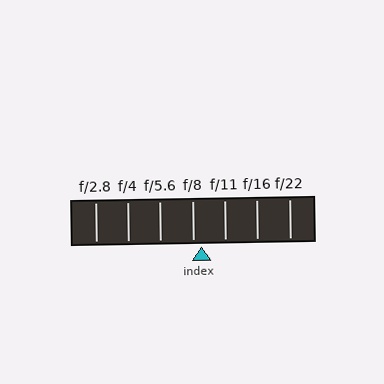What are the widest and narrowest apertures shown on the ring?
The widest aperture shown is f/2.8 and the narrowest is f/22.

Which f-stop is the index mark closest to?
The index mark is closest to f/8.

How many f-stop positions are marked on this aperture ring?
There are 7 f-stop positions marked.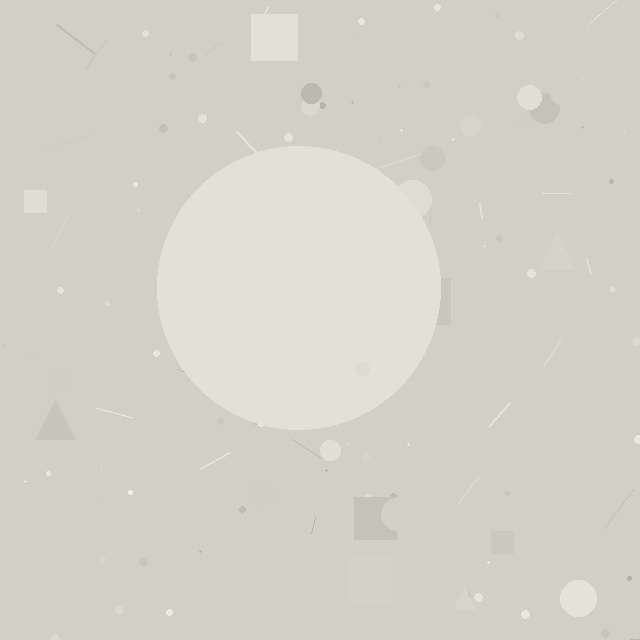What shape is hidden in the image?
A circle is hidden in the image.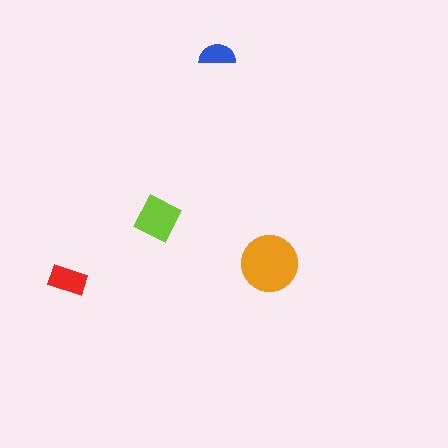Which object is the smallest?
The blue semicircle.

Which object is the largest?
The orange circle.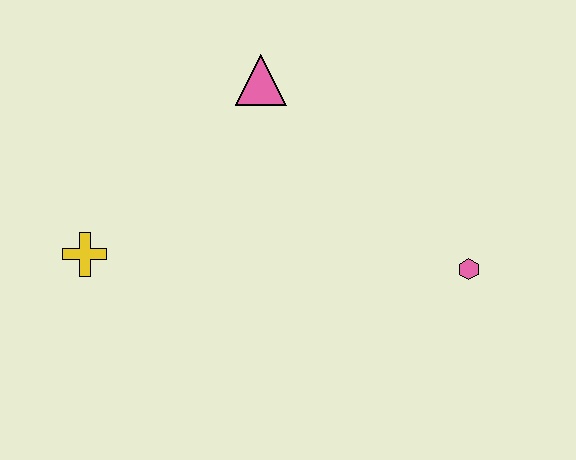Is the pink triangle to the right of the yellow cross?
Yes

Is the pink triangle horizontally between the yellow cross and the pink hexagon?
Yes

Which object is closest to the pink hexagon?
The pink triangle is closest to the pink hexagon.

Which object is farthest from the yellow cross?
The pink hexagon is farthest from the yellow cross.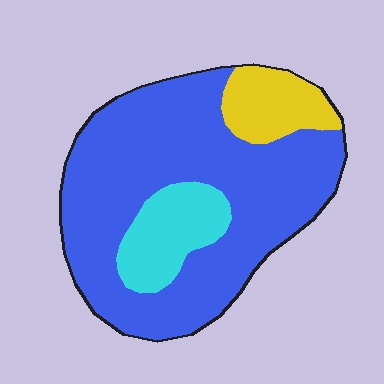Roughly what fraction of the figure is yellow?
Yellow takes up about one eighth (1/8) of the figure.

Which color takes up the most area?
Blue, at roughly 75%.